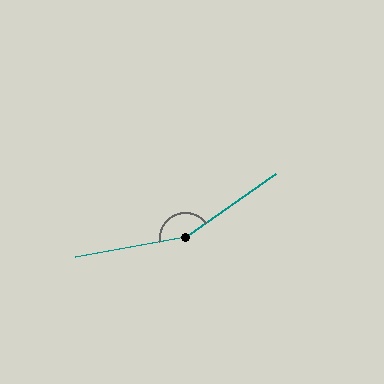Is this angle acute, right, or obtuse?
It is obtuse.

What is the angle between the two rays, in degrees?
Approximately 155 degrees.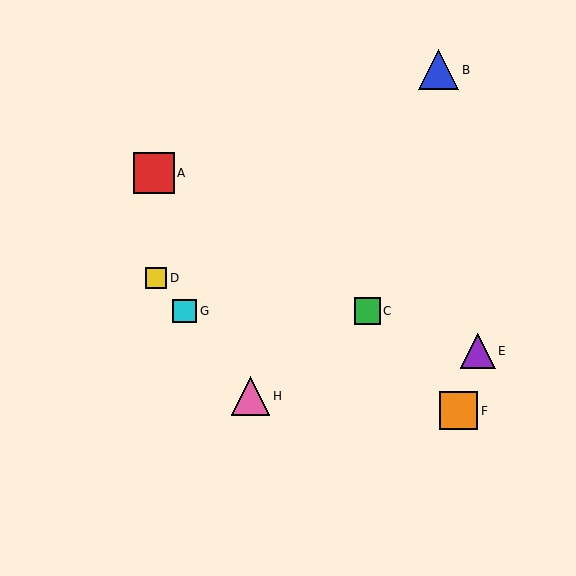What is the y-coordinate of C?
Object C is at y≈311.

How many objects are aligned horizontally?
2 objects (C, G) are aligned horizontally.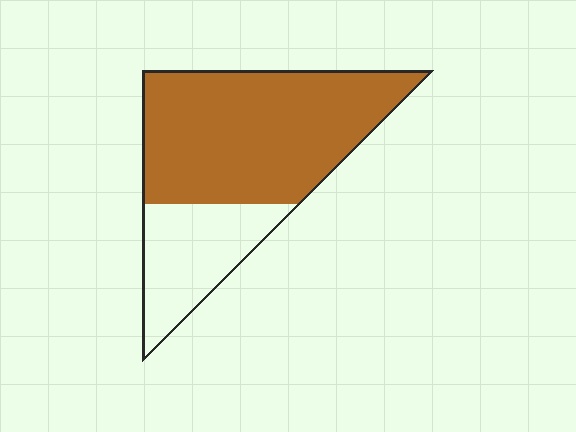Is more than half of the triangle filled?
Yes.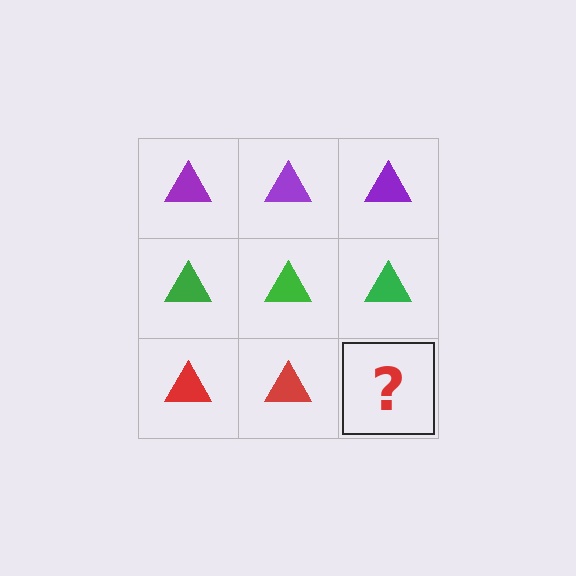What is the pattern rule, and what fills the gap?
The rule is that each row has a consistent color. The gap should be filled with a red triangle.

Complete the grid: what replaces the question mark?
The question mark should be replaced with a red triangle.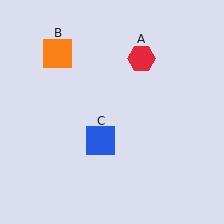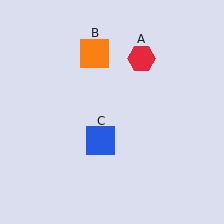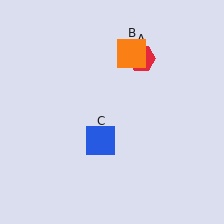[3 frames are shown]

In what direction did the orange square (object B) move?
The orange square (object B) moved right.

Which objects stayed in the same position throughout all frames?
Red hexagon (object A) and blue square (object C) remained stationary.